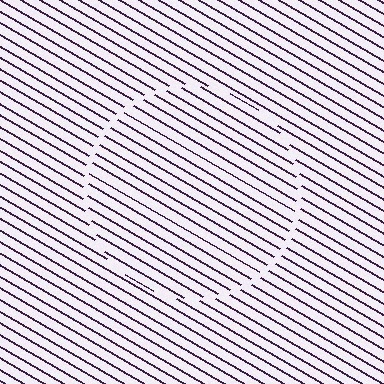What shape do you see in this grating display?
An illusory circle. The interior of the shape contains the same grating, shifted by half a period — the contour is defined by the phase discontinuity where line-ends from the inner and outer gratings abut.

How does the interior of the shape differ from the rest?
The interior of the shape contains the same grating, shifted by half a period — the contour is defined by the phase discontinuity where line-ends from the inner and outer gratings abut.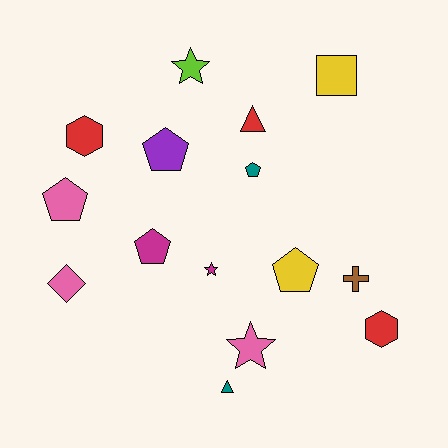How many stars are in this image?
There are 3 stars.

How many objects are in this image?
There are 15 objects.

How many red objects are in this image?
There are 3 red objects.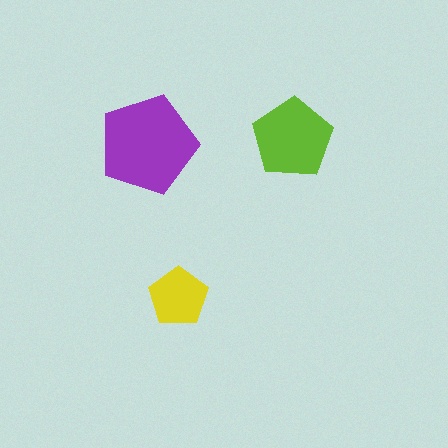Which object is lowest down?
The yellow pentagon is bottommost.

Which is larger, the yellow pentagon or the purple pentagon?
The purple one.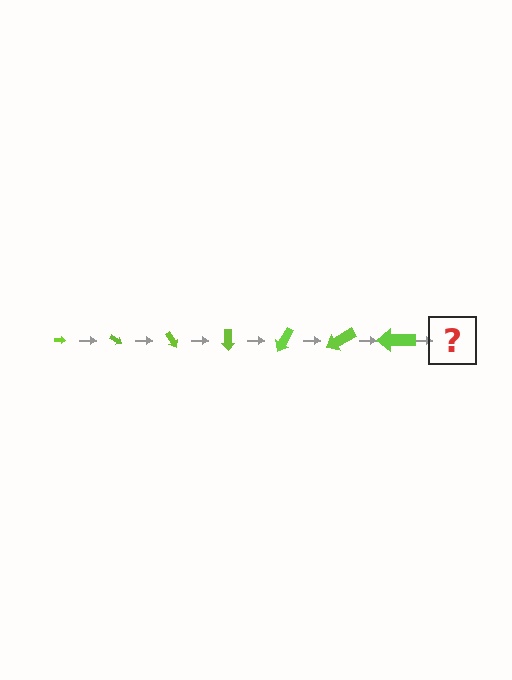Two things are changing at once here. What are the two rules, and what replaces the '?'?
The two rules are that the arrow grows larger each step and it rotates 30 degrees each step. The '?' should be an arrow, larger than the previous one and rotated 210 degrees from the start.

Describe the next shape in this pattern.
It should be an arrow, larger than the previous one and rotated 210 degrees from the start.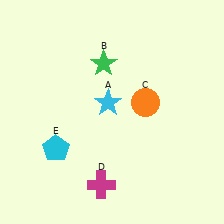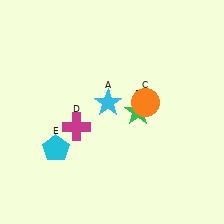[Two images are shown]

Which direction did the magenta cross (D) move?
The magenta cross (D) moved up.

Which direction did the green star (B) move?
The green star (B) moved down.